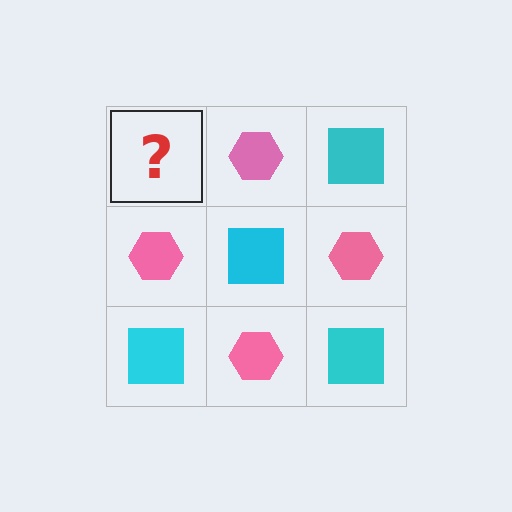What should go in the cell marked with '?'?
The missing cell should contain a cyan square.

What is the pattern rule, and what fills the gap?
The rule is that it alternates cyan square and pink hexagon in a checkerboard pattern. The gap should be filled with a cyan square.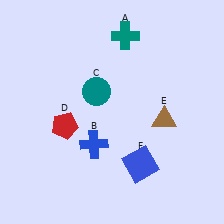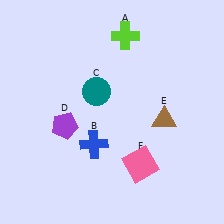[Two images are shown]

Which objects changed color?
A changed from teal to lime. D changed from red to purple. F changed from blue to pink.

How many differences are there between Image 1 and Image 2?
There are 3 differences between the two images.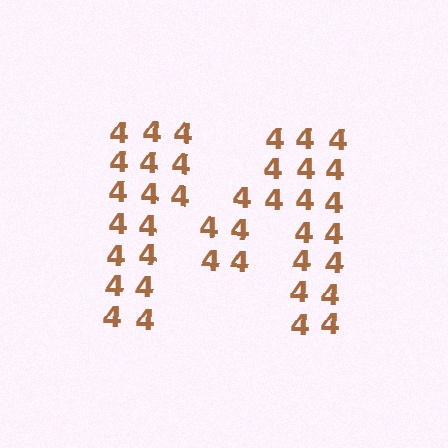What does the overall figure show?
The overall figure shows the letter M.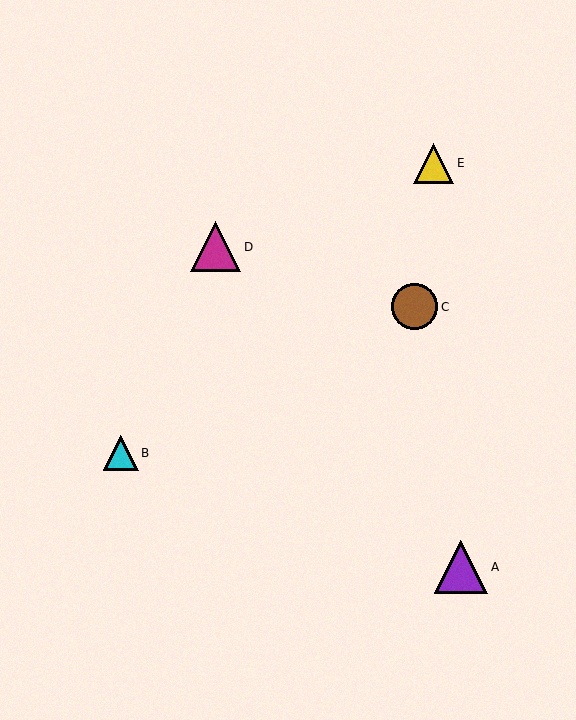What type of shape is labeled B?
Shape B is a cyan triangle.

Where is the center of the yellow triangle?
The center of the yellow triangle is at (434, 163).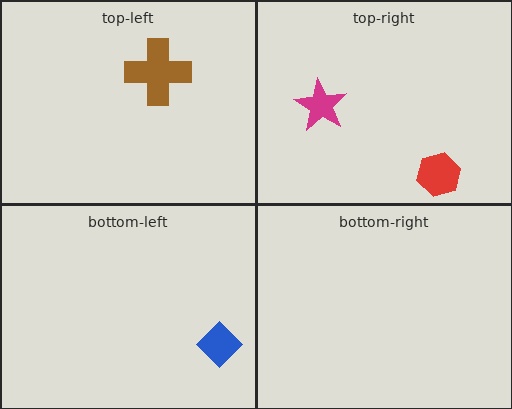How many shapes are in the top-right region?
2.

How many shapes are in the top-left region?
1.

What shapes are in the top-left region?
The brown cross.